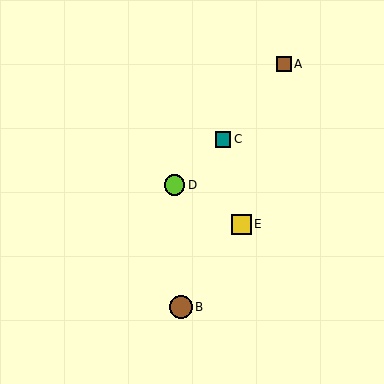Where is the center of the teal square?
The center of the teal square is at (223, 139).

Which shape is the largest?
The brown circle (labeled B) is the largest.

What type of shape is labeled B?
Shape B is a brown circle.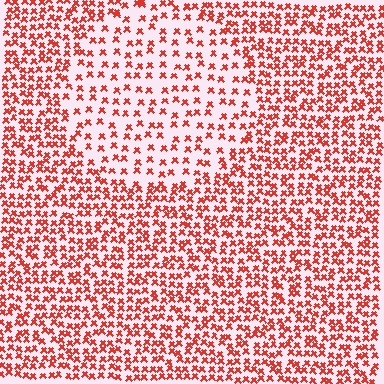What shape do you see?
I see a circle.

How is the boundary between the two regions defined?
The boundary is defined by a change in element density (approximately 2.0x ratio). All elements are the same color, size, and shape.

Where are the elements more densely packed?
The elements are more densely packed outside the circle boundary.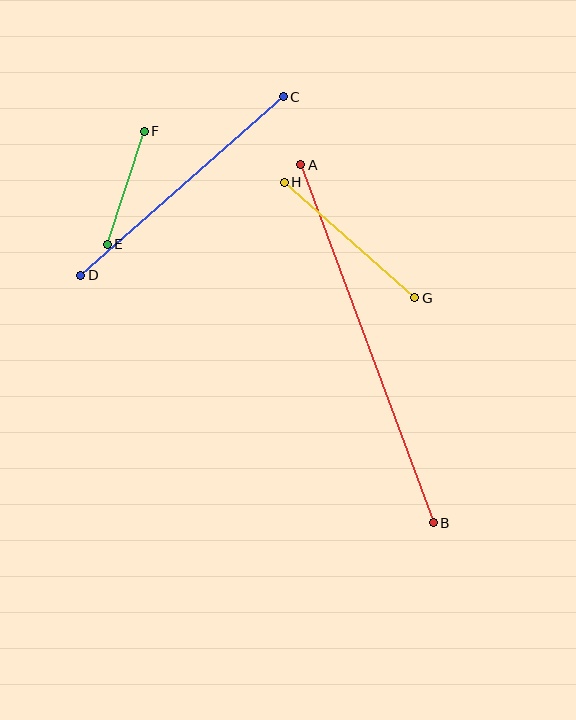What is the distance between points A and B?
The distance is approximately 382 pixels.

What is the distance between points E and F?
The distance is approximately 119 pixels.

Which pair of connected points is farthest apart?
Points A and B are farthest apart.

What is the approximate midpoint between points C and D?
The midpoint is at approximately (182, 186) pixels.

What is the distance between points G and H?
The distance is approximately 174 pixels.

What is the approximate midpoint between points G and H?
The midpoint is at approximately (350, 240) pixels.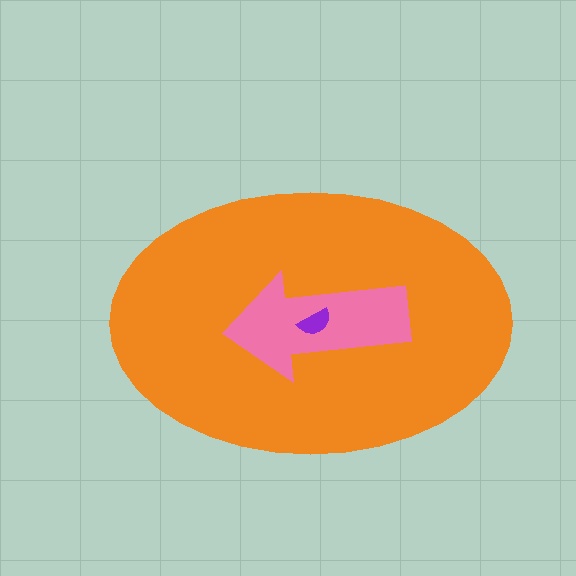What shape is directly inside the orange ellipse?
The pink arrow.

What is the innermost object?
The purple semicircle.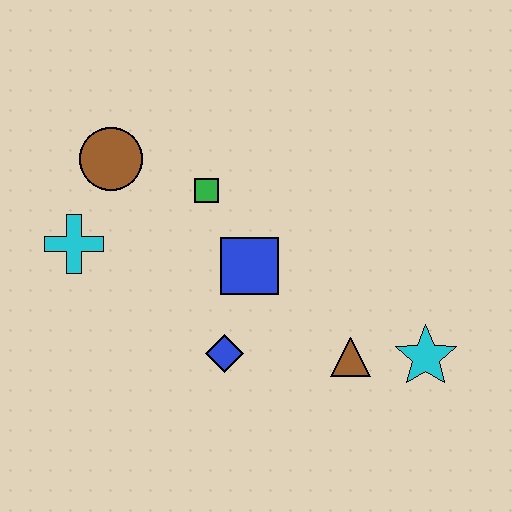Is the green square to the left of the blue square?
Yes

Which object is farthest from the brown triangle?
The brown circle is farthest from the brown triangle.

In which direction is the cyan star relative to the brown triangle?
The cyan star is to the right of the brown triangle.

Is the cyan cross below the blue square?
No